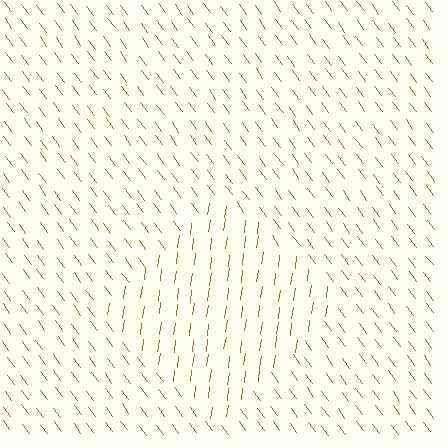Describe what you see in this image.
The image is filled with small brown line segments. A diamond region in the image has lines oriented differently from the surrounding lines, creating a visible texture boundary.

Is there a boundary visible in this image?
Yes, there is a texture boundary formed by a change in line orientation.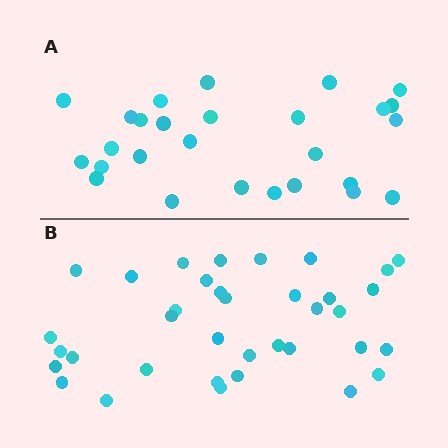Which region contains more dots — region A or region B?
Region B (the bottom region) has more dots.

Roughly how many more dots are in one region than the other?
Region B has roughly 8 or so more dots than region A.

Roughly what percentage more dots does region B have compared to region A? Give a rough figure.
About 35% more.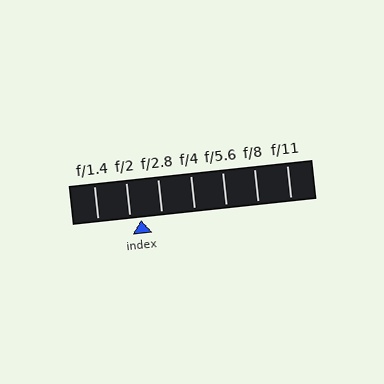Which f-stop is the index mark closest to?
The index mark is closest to f/2.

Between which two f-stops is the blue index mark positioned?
The index mark is between f/2 and f/2.8.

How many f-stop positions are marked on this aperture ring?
There are 7 f-stop positions marked.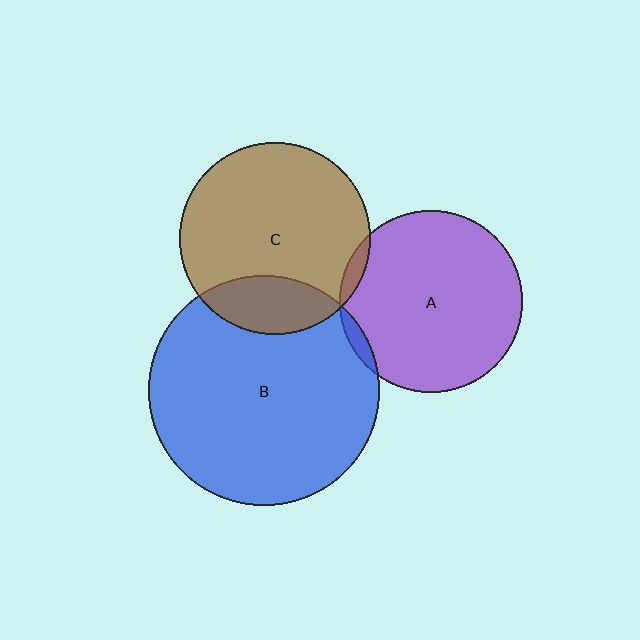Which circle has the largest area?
Circle B (blue).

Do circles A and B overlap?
Yes.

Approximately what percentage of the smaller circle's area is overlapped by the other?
Approximately 5%.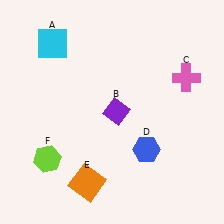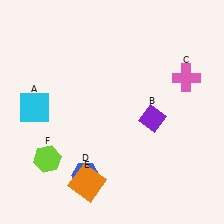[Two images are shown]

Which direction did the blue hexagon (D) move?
The blue hexagon (D) moved left.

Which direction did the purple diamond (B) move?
The purple diamond (B) moved right.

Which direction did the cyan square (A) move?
The cyan square (A) moved down.